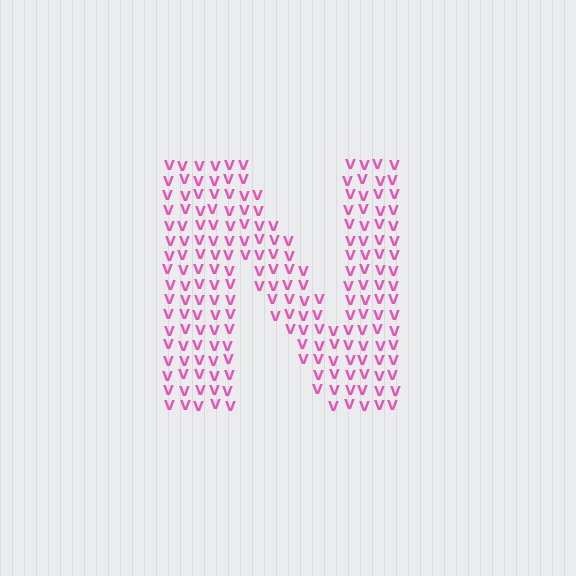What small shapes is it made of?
It is made of small letter V's.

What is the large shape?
The large shape is the letter N.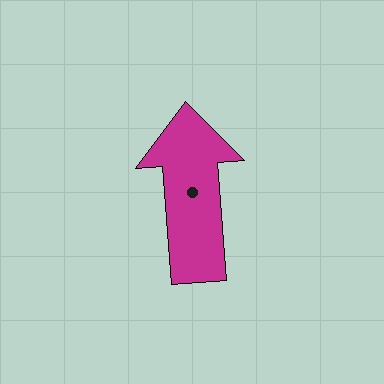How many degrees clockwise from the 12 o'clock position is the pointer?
Approximately 356 degrees.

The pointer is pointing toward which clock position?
Roughly 12 o'clock.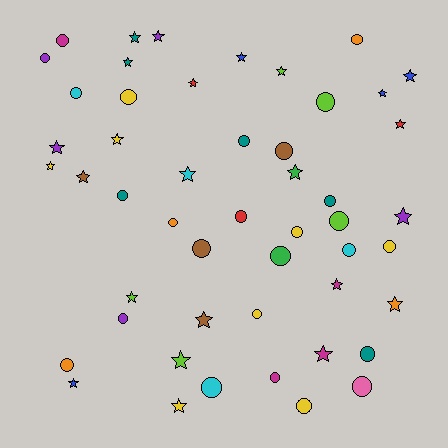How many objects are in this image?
There are 50 objects.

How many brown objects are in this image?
There are 4 brown objects.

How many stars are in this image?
There are 24 stars.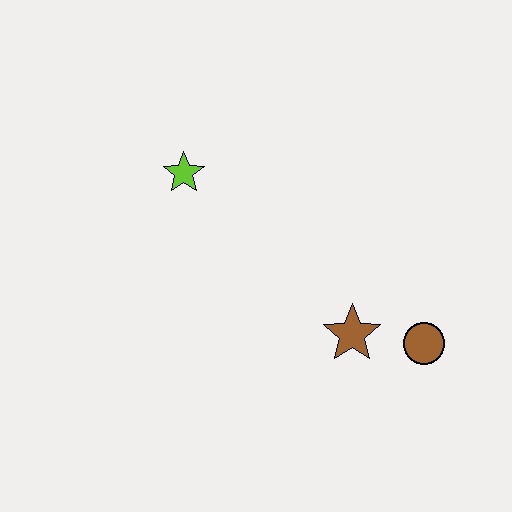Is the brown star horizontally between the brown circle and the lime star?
Yes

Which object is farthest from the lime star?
The brown circle is farthest from the lime star.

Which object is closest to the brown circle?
The brown star is closest to the brown circle.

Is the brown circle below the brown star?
Yes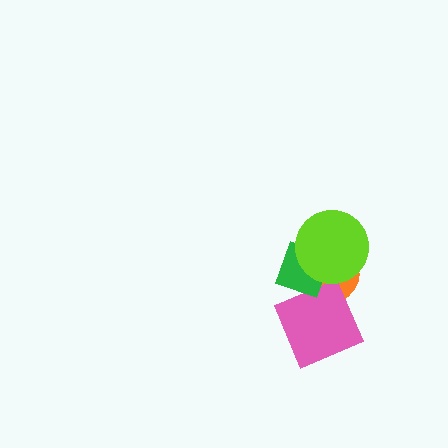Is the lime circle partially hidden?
No, no other shape covers it.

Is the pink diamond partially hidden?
Yes, it is partially covered by another shape.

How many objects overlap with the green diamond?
3 objects overlap with the green diamond.